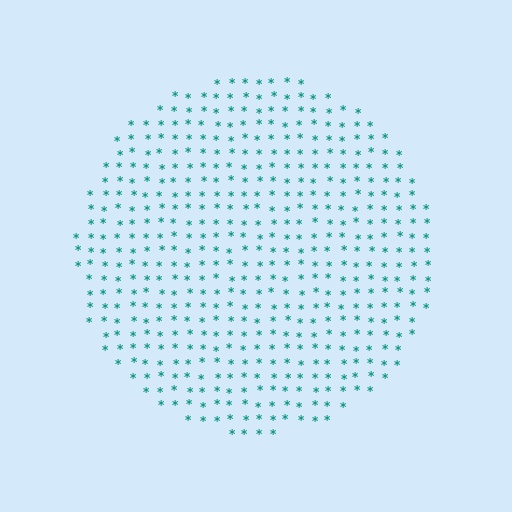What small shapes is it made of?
It is made of small asterisks.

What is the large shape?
The large shape is a circle.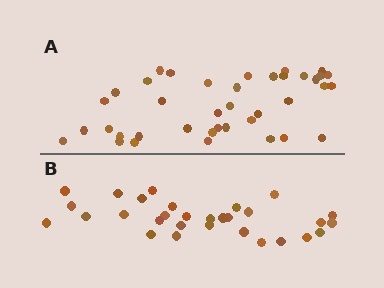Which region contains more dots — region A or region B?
Region A (the top region) has more dots.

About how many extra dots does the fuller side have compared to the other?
Region A has roughly 8 or so more dots than region B.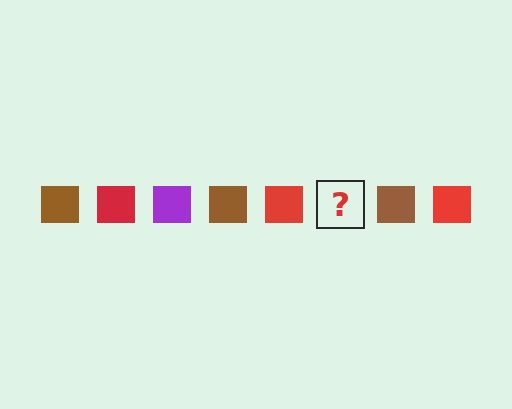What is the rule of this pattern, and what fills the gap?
The rule is that the pattern cycles through brown, red, purple squares. The gap should be filled with a purple square.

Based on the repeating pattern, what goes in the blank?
The blank should be a purple square.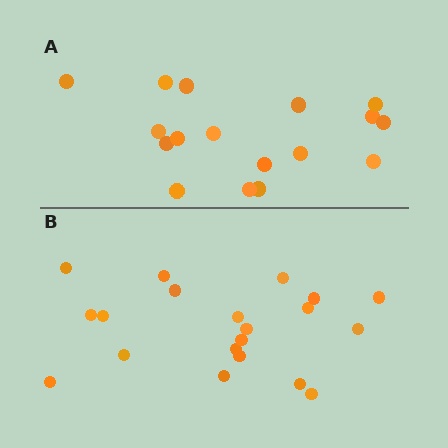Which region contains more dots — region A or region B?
Region B (the bottom region) has more dots.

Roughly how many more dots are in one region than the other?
Region B has just a few more — roughly 2 or 3 more dots than region A.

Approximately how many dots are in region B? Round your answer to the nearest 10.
About 20 dots.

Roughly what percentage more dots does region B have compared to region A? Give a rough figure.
About 20% more.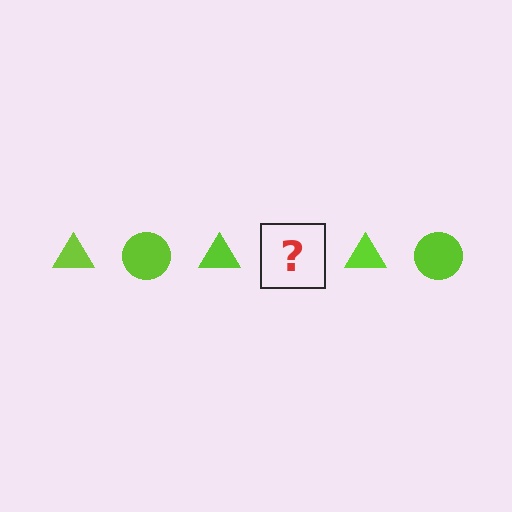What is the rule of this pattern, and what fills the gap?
The rule is that the pattern cycles through triangle, circle shapes in lime. The gap should be filled with a lime circle.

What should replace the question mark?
The question mark should be replaced with a lime circle.